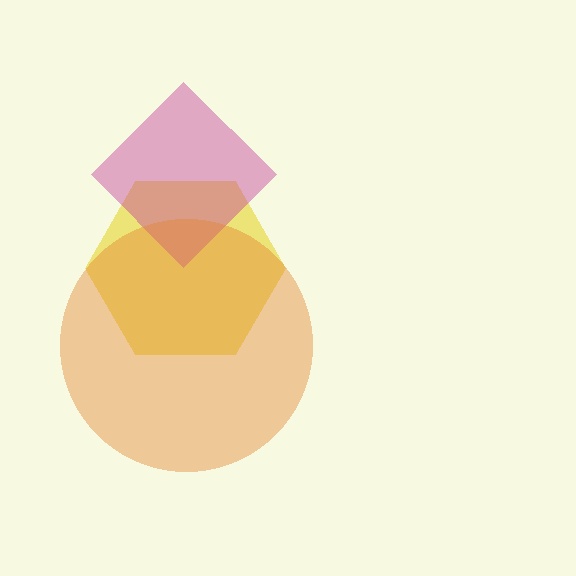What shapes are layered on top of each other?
The layered shapes are: a yellow hexagon, a magenta diamond, an orange circle.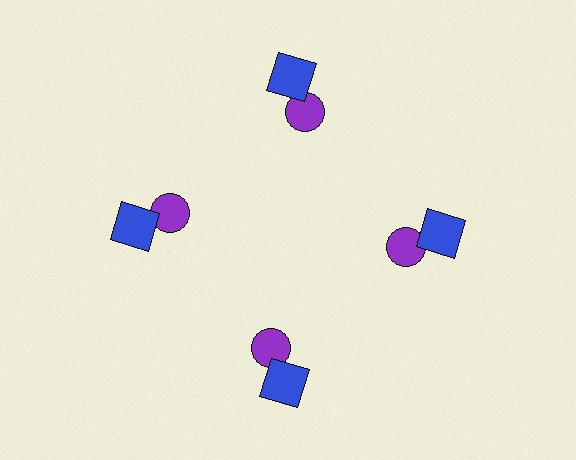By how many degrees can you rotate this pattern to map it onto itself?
The pattern maps onto itself every 90 degrees of rotation.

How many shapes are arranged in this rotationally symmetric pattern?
There are 8 shapes, arranged in 4 groups of 2.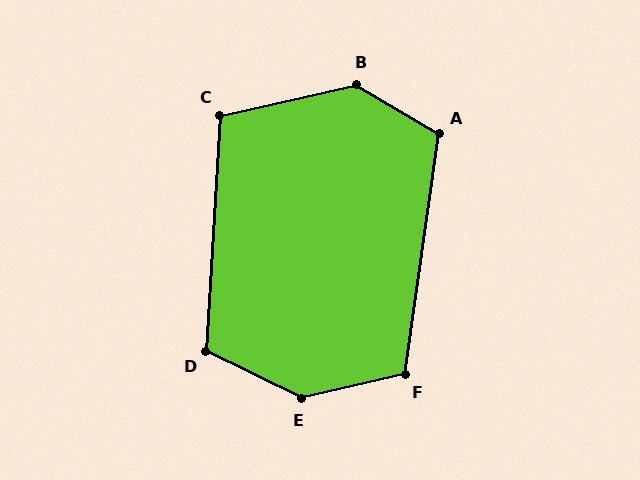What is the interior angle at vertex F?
Approximately 111 degrees (obtuse).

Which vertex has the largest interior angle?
E, at approximately 141 degrees.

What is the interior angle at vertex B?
Approximately 136 degrees (obtuse).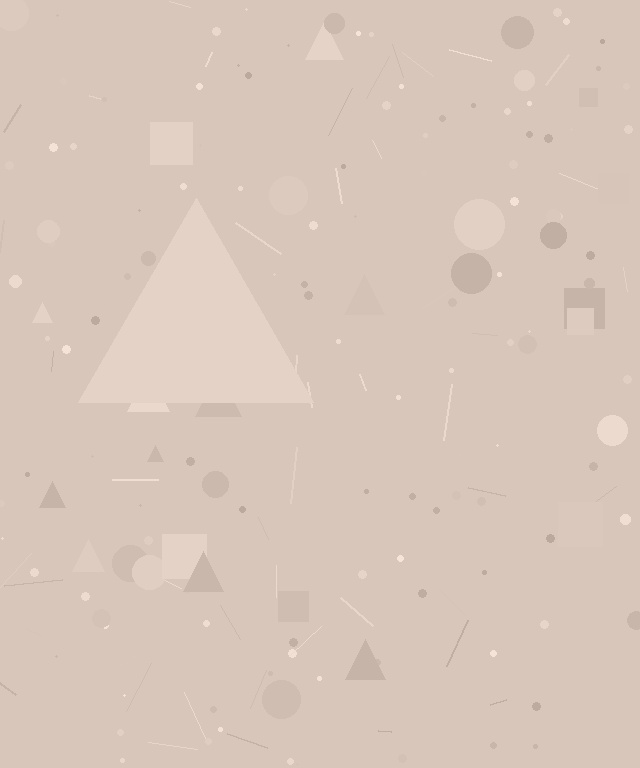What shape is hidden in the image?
A triangle is hidden in the image.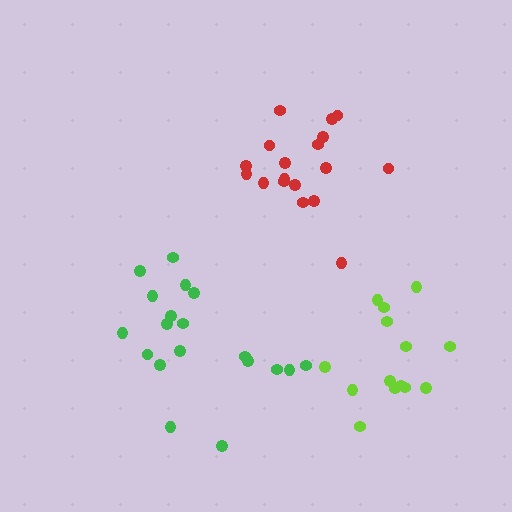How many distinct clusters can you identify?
There are 3 distinct clusters.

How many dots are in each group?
Group 1: 18 dots, Group 2: 14 dots, Group 3: 19 dots (51 total).